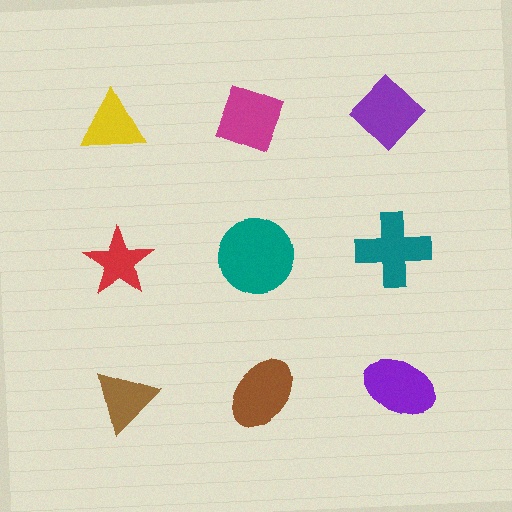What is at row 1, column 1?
A yellow triangle.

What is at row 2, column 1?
A red star.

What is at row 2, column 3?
A teal cross.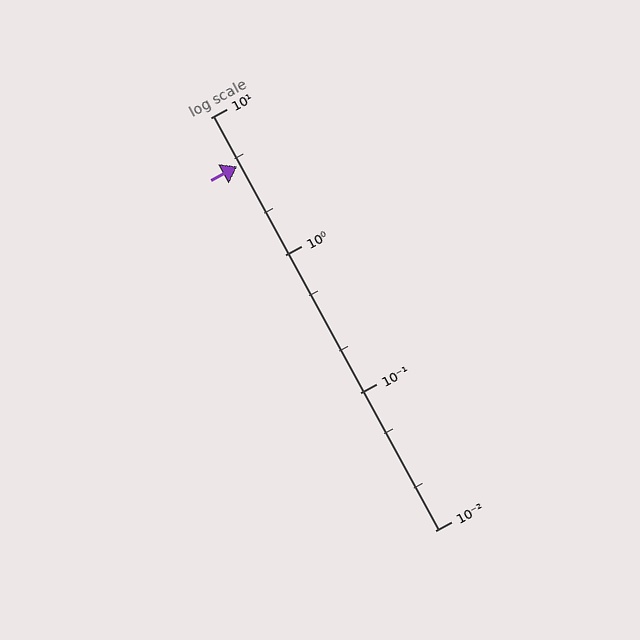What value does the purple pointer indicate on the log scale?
The pointer indicates approximately 4.4.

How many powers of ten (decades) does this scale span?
The scale spans 3 decades, from 0.01 to 10.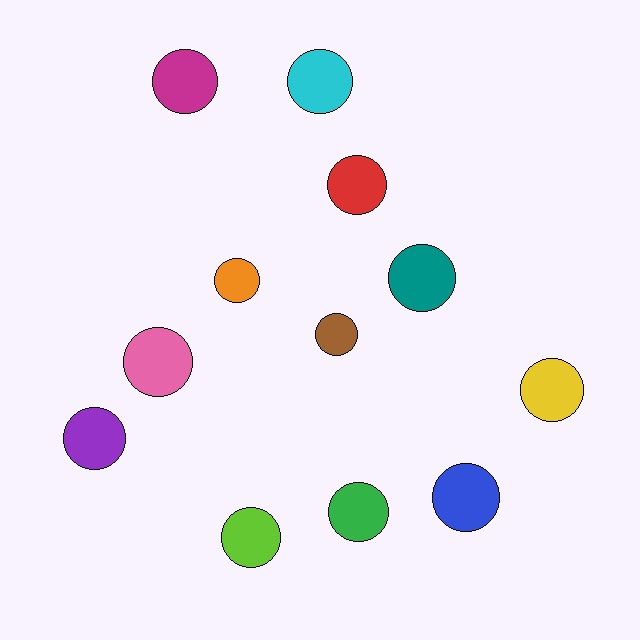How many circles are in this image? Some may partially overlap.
There are 12 circles.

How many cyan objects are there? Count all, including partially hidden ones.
There is 1 cyan object.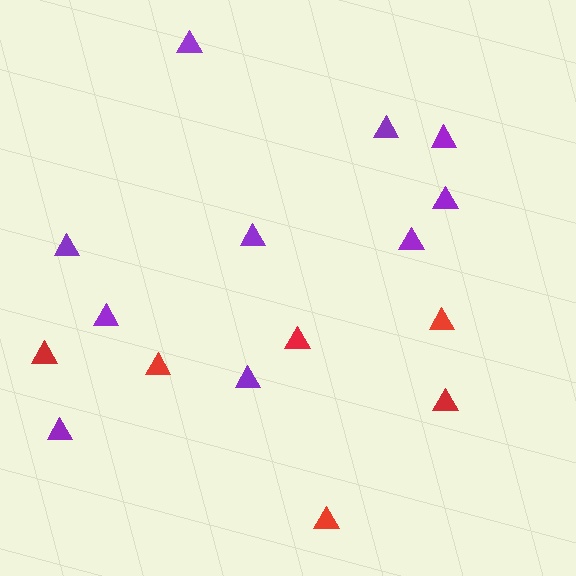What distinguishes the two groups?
There are 2 groups: one group of red triangles (6) and one group of purple triangles (10).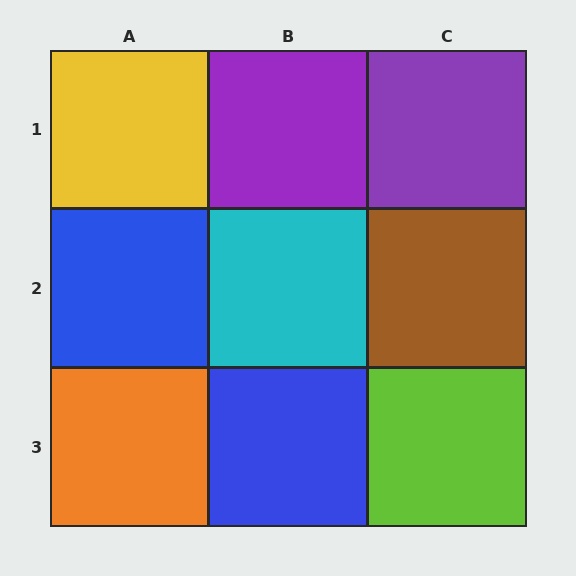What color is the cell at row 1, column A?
Yellow.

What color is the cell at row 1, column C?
Purple.